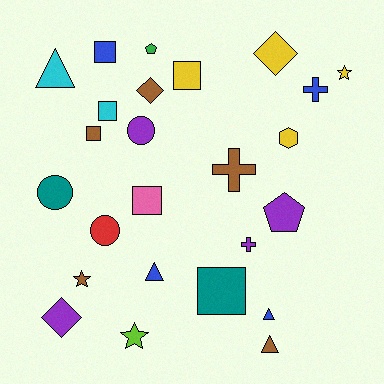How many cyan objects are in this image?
There are 2 cyan objects.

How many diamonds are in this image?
There are 3 diamonds.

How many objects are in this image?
There are 25 objects.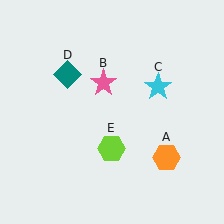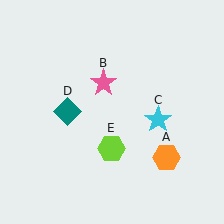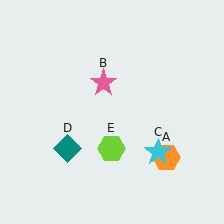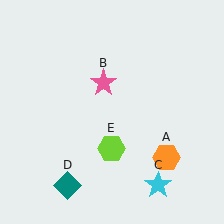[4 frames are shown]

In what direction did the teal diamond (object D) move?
The teal diamond (object D) moved down.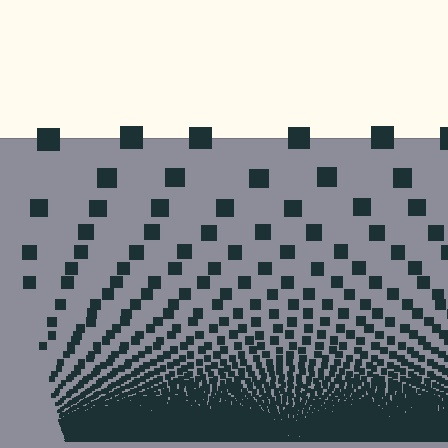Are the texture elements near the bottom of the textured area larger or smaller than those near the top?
Smaller. The gradient is inverted — elements near the bottom are smaller and denser.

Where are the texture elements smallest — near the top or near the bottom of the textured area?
Near the bottom.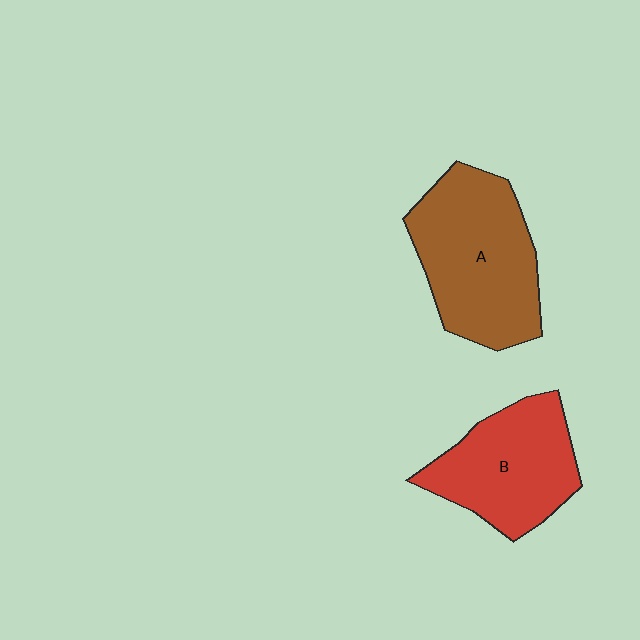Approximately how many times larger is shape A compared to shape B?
Approximately 1.2 times.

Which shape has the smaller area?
Shape B (red).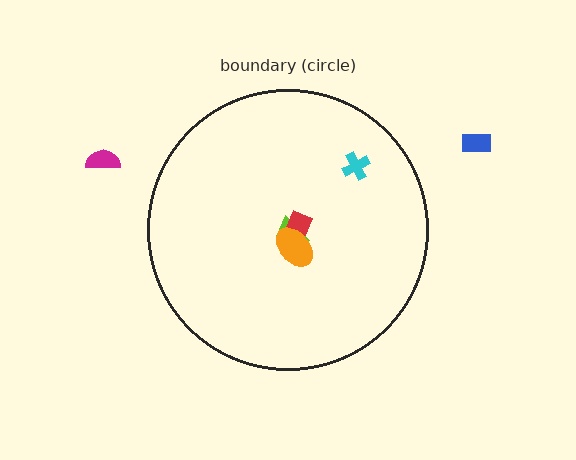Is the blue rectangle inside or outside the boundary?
Outside.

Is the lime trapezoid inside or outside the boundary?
Inside.